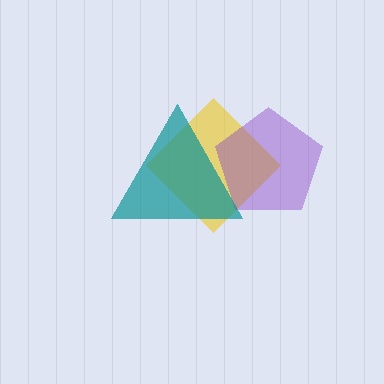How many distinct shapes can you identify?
There are 3 distinct shapes: a yellow diamond, a purple pentagon, a teal triangle.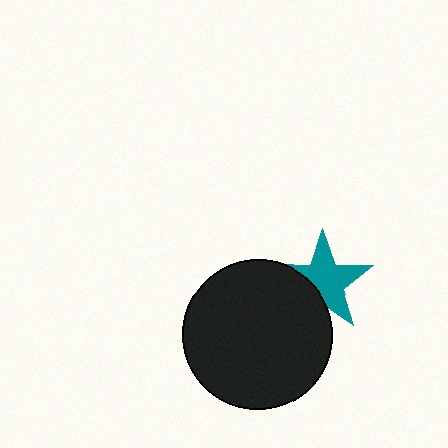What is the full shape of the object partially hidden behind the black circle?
The partially hidden object is a teal star.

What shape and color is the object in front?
The object in front is a black circle.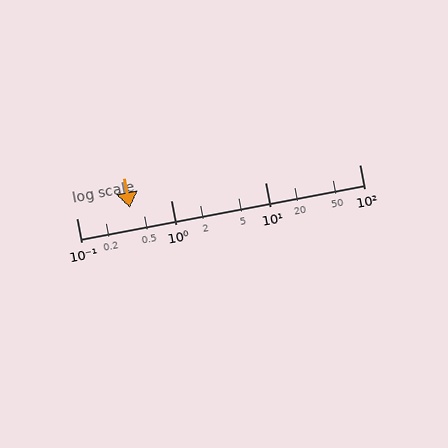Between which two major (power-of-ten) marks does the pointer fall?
The pointer is between 0.1 and 1.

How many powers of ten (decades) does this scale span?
The scale spans 3 decades, from 0.1 to 100.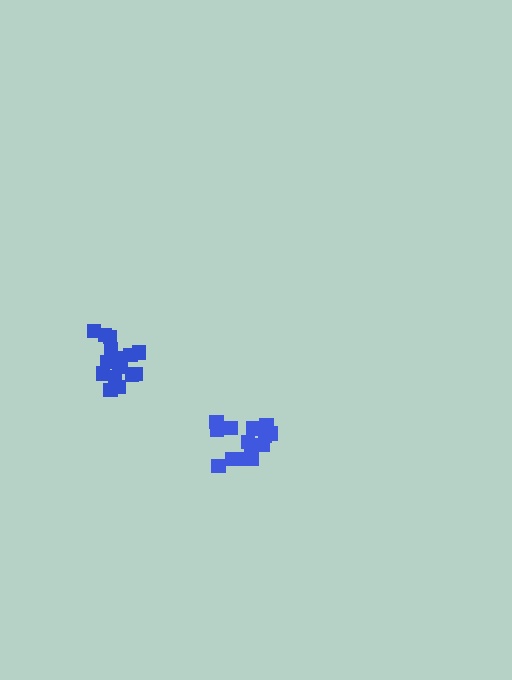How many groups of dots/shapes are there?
There are 2 groups.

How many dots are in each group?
Group 1: 16 dots, Group 2: 15 dots (31 total).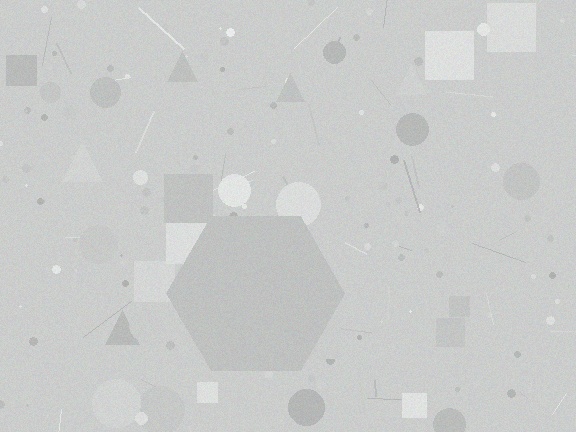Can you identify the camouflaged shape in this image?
The camouflaged shape is a hexagon.